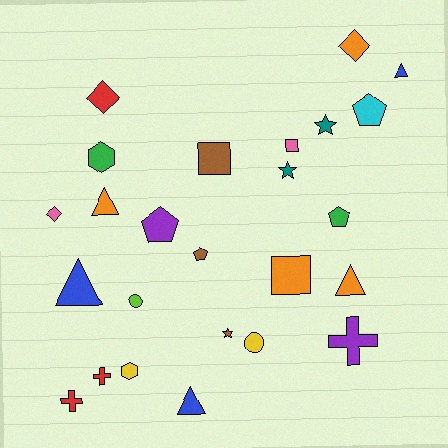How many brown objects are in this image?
There are 3 brown objects.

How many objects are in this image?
There are 25 objects.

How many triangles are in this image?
There are 5 triangles.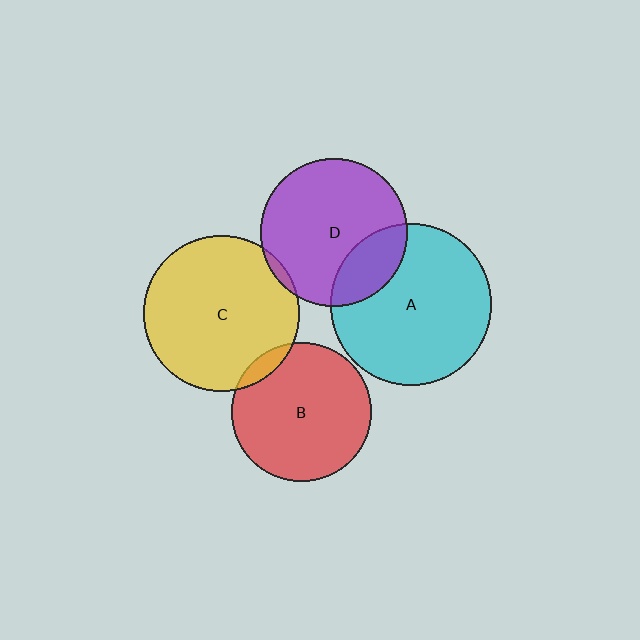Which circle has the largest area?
Circle A (cyan).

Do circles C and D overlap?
Yes.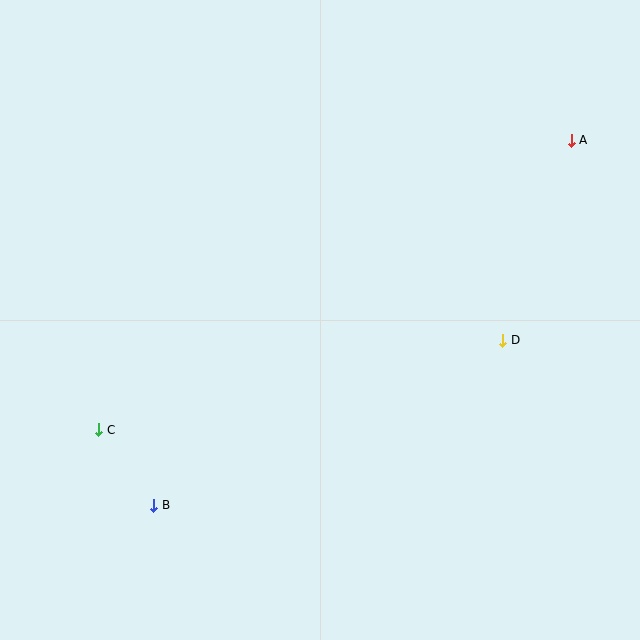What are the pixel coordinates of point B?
Point B is at (153, 505).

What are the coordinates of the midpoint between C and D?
The midpoint between C and D is at (301, 385).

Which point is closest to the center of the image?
Point D at (503, 340) is closest to the center.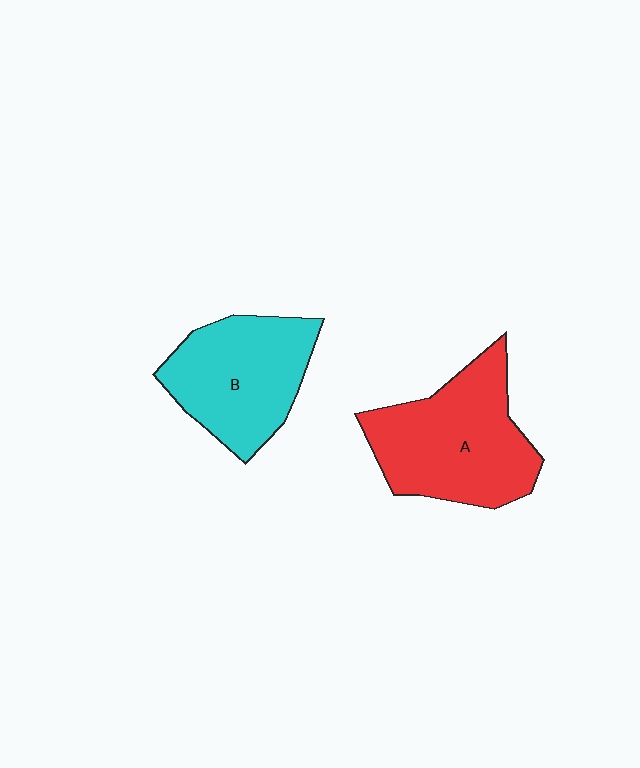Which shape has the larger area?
Shape A (red).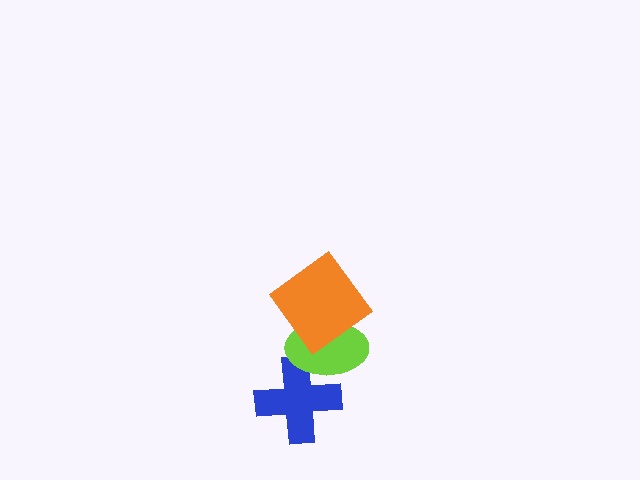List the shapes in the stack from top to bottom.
From top to bottom: the orange diamond, the lime ellipse, the blue cross.